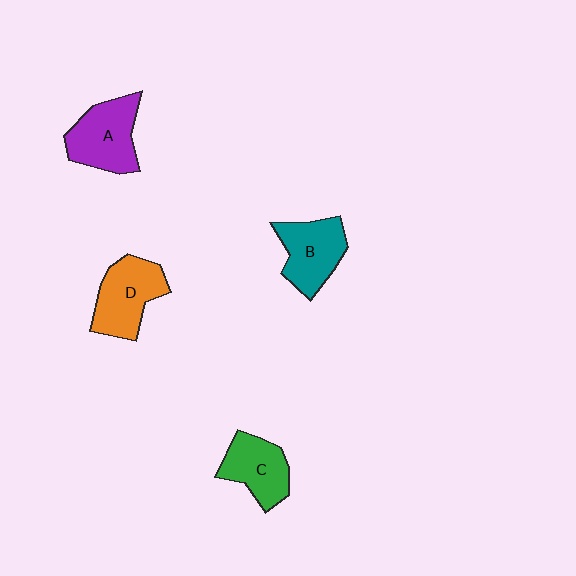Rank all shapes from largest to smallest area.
From largest to smallest: A (purple), D (orange), B (teal), C (green).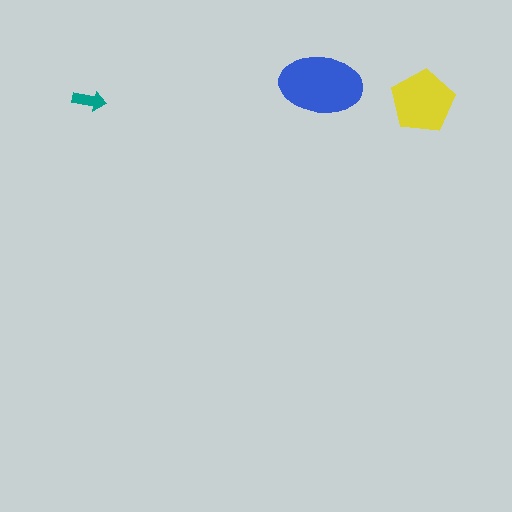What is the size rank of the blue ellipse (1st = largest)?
1st.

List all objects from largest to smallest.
The blue ellipse, the yellow pentagon, the teal arrow.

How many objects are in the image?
There are 3 objects in the image.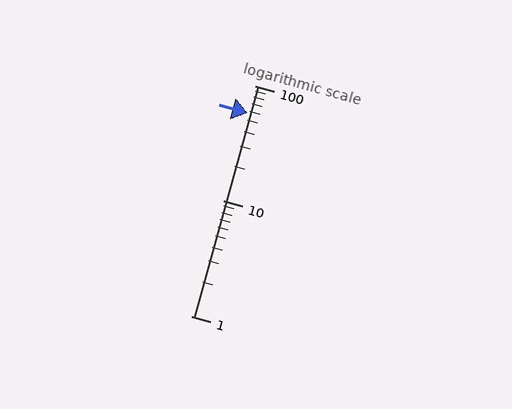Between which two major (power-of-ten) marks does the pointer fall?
The pointer is between 10 and 100.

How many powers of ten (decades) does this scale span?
The scale spans 2 decades, from 1 to 100.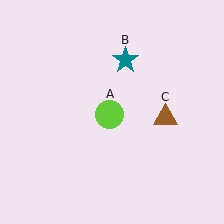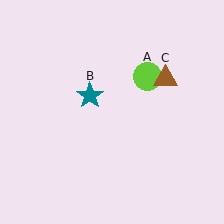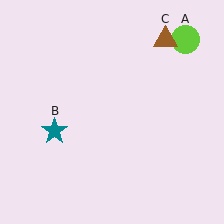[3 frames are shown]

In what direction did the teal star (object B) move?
The teal star (object B) moved down and to the left.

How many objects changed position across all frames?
3 objects changed position: lime circle (object A), teal star (object B), brown triangle (object C).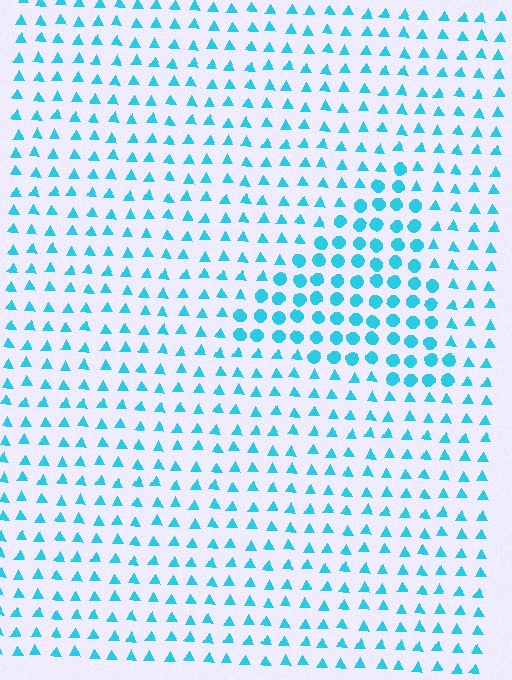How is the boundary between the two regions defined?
The boundary is defined by a change in element shape: circles inside vs. triangles outside. All elements share the same color and spacing.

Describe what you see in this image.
The image is filled with small cyan elements arranged in a uniform grid. A triangle-shaped region contains circles, while the surrounding area contains triangles. The boundary is defined purely by the change in element shape.